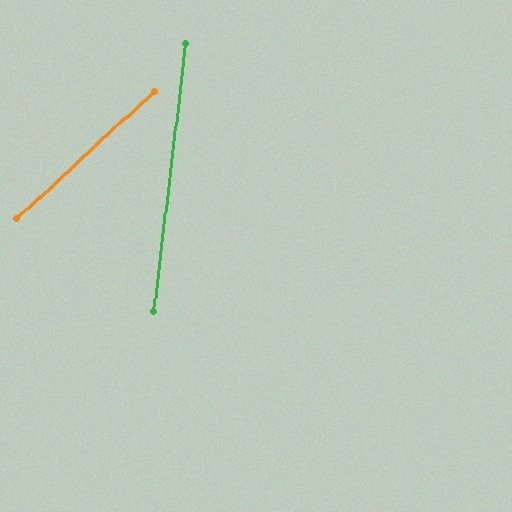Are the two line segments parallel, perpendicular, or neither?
Neither parallel nor perpendicular — they differ by about 40°.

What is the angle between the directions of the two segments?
Approximately 40 degrees.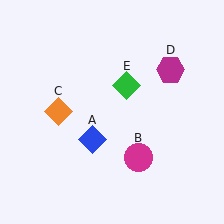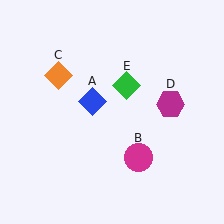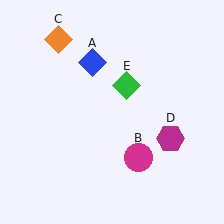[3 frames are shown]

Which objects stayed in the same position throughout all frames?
Magenta circle (object B) and green diamond (object E) remained stationary.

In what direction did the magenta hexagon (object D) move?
The magenta hexagon (object D) moved down.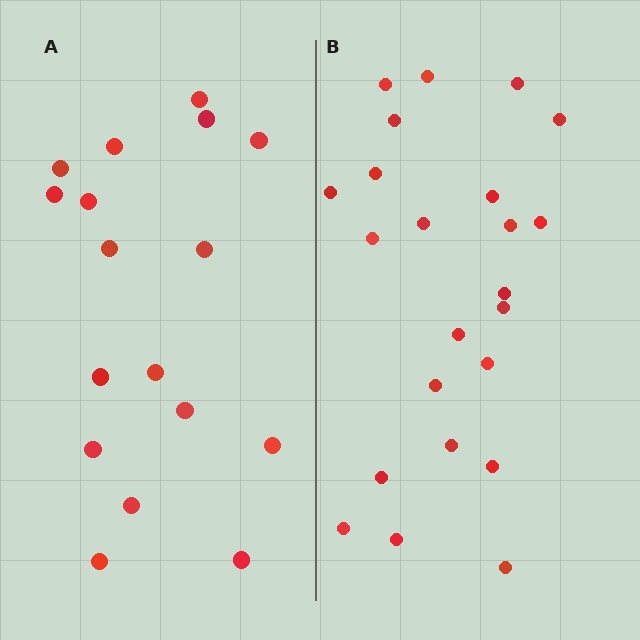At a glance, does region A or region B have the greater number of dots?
Region B (the right region) has more dots.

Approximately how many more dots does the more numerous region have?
Region B has about 6 more dots than region A.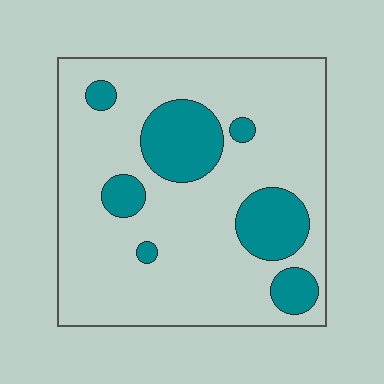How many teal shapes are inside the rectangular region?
7.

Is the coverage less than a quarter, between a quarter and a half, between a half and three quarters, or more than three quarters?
Less than a quarter.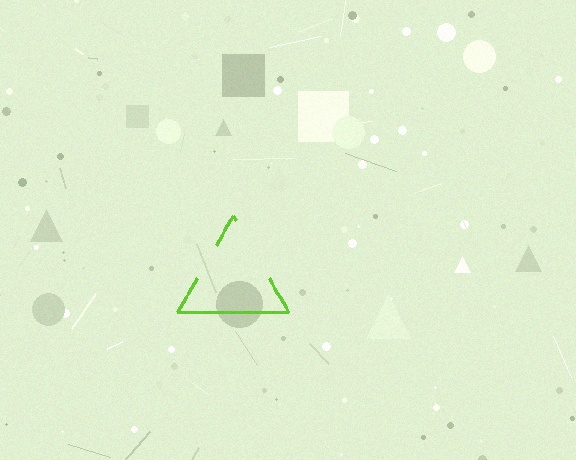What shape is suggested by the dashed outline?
The dashed outline suggests a triangle.